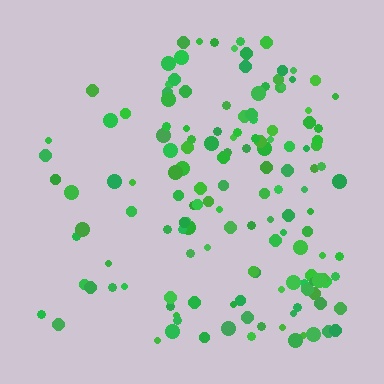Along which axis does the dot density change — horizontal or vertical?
Horizontal.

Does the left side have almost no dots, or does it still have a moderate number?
Still a moderate number, just noticeably fewer than the right.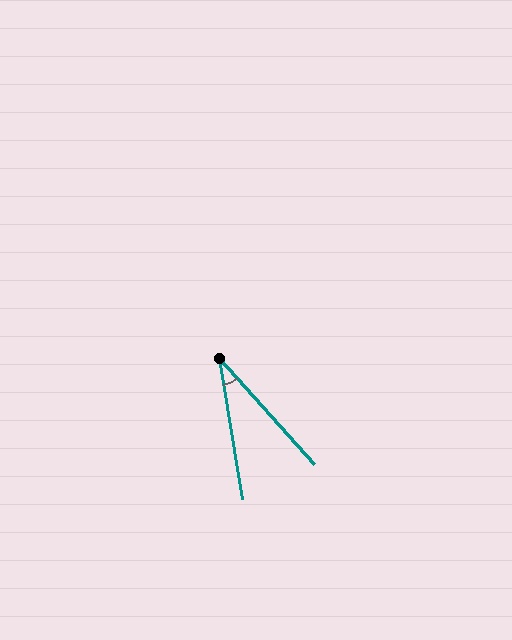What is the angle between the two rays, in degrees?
Approximately 33 degrees.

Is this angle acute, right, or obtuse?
It is acute.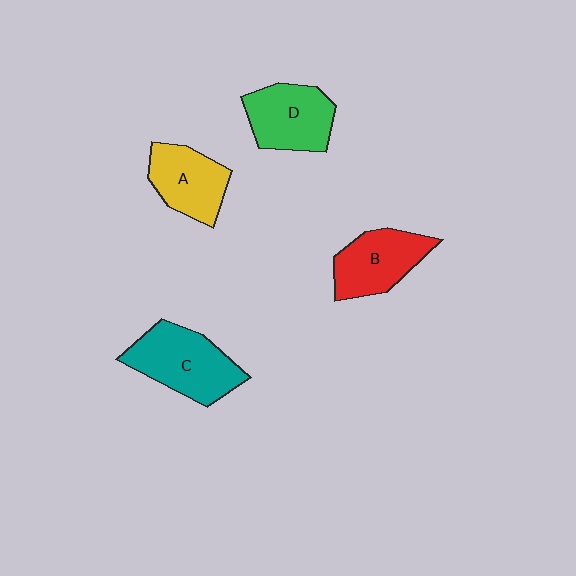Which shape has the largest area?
Shape C (teal).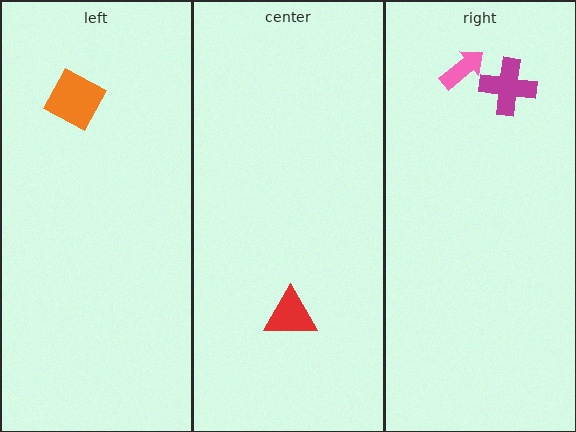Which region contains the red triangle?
The center region.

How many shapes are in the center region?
1.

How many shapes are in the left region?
1.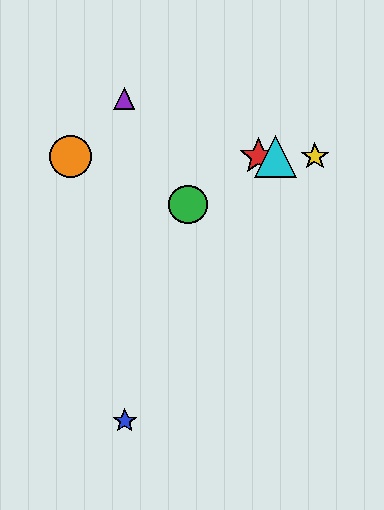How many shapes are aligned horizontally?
4 shapes (the red star, the yellow star, the orange circle, the cyan triangle) are aligned horizontally.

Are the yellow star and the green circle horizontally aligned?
No, the yellow star is at y≈156 and the green circle is at y≈204.